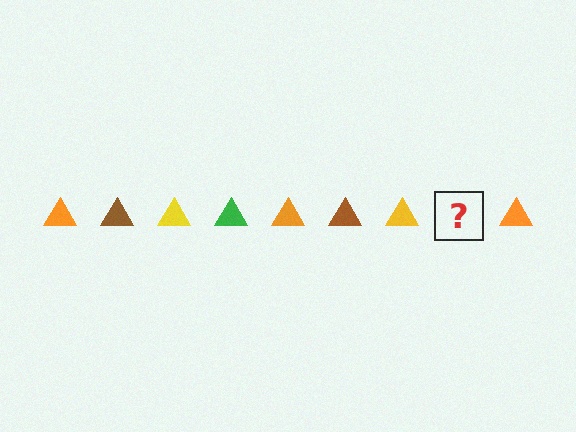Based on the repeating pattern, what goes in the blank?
The blank should be a green triangle.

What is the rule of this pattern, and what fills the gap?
The rule is that the pattern cycles through orange, brown, yellow, green triangles. The gap should be filled with a green triangle.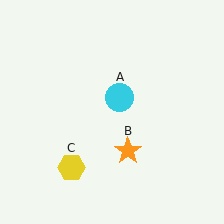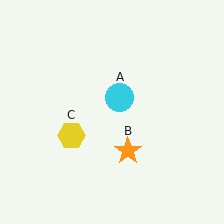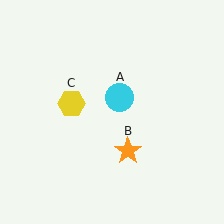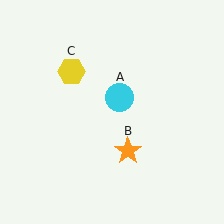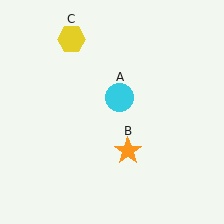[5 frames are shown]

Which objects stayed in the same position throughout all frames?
Cyan circle (object A) and orange star (object B) remained stationary.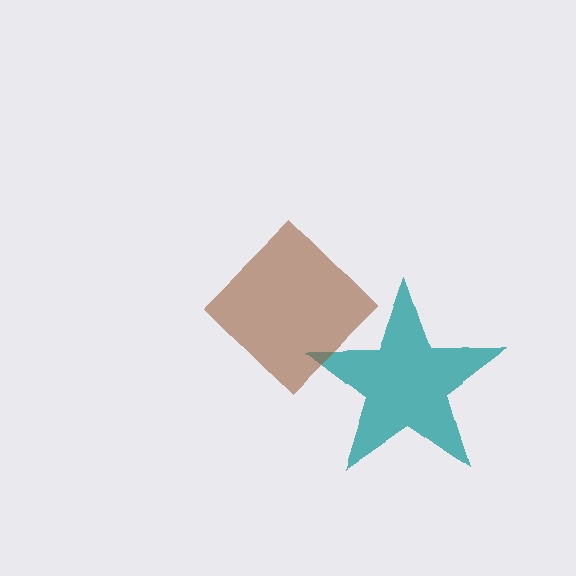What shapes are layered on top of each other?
The layered shapes are: a teal star, a brown diamond.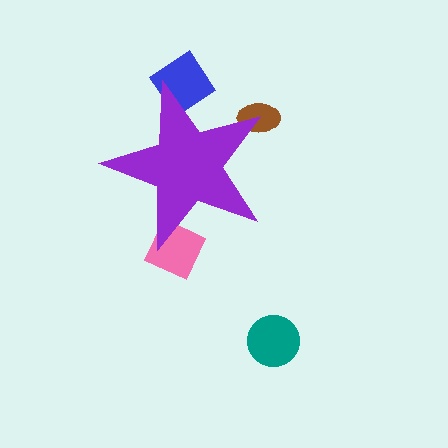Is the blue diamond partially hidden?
Yes, the blue diamond is partially hidden behind the purple star.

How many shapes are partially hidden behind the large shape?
3 shapes are partially hidden.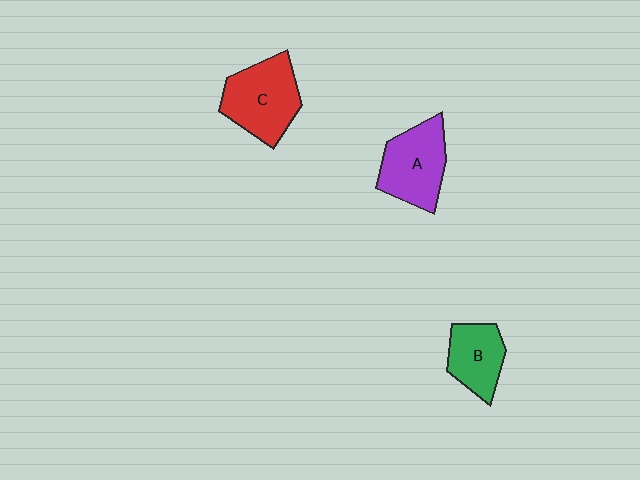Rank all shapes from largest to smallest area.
From largest to smallest: C (red), A (purple), B (green).